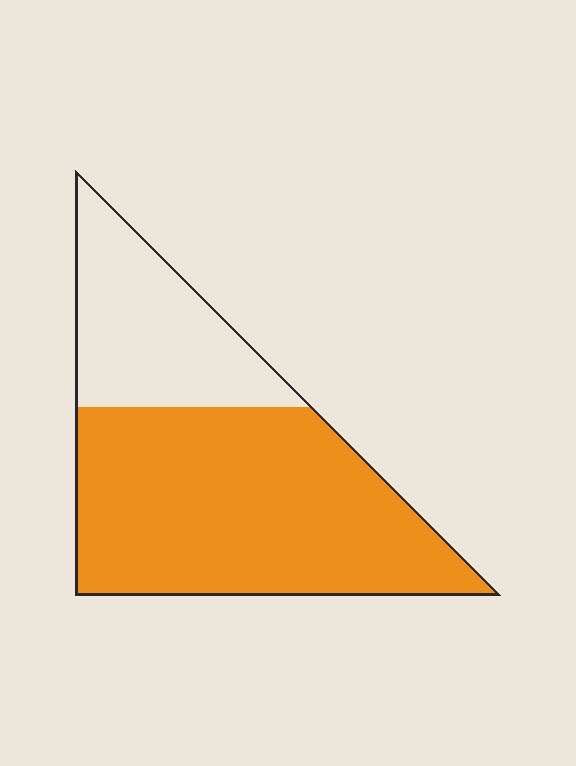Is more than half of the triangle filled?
Yes.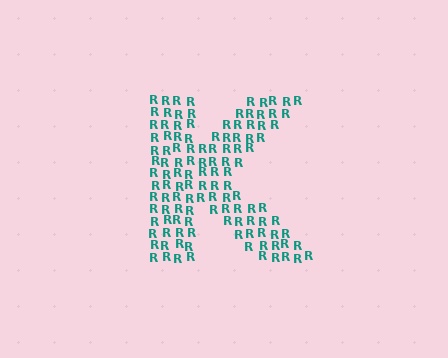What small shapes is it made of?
It is made of small letter R's.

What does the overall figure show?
The overall figure shows the letter K.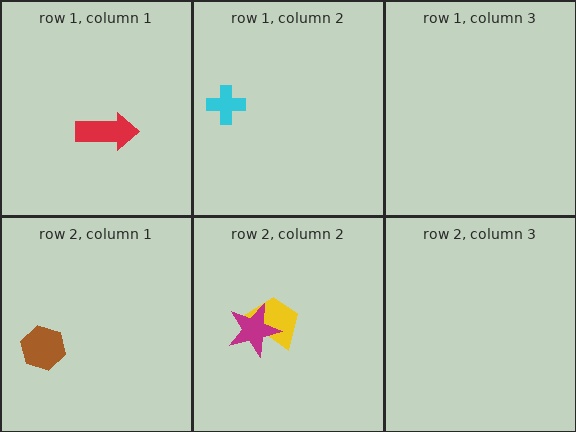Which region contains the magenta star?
The row 2, column 2 region.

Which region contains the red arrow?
The row 1, column 1 region.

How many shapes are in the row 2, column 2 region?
2.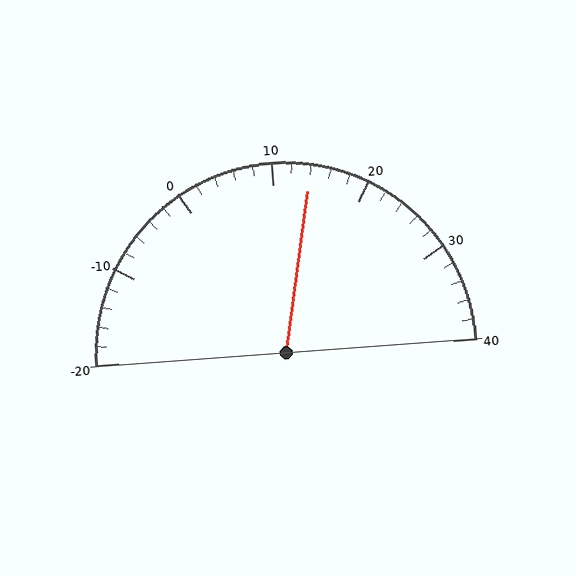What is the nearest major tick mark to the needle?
The nearest major tick mark is 10.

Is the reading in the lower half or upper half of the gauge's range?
The reading is in the upper half of the range (-20 to 40).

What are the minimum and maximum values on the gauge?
The gauge ranges from -20 to 40.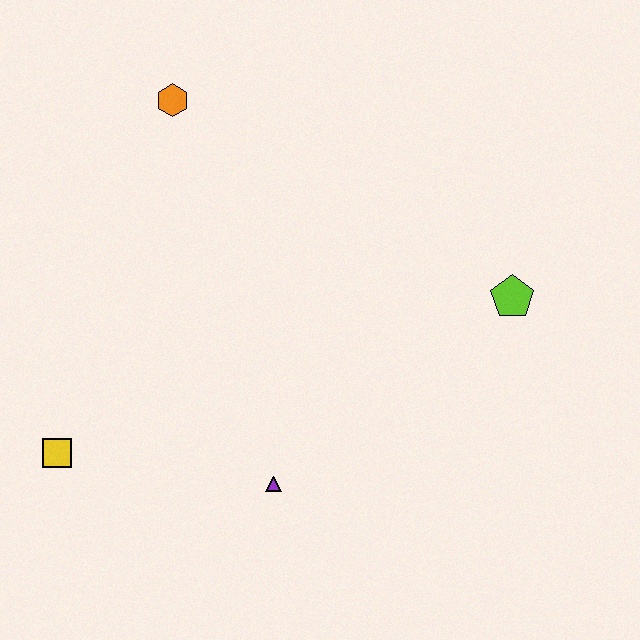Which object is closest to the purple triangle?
The yellow square is closest to the purple triangle.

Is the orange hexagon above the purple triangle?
Yes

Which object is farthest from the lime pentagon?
The yellow square is farthest from the lime pentagon.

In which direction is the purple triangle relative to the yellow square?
The purple triangle is to the right of the yellow square.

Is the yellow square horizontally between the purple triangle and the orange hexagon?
No